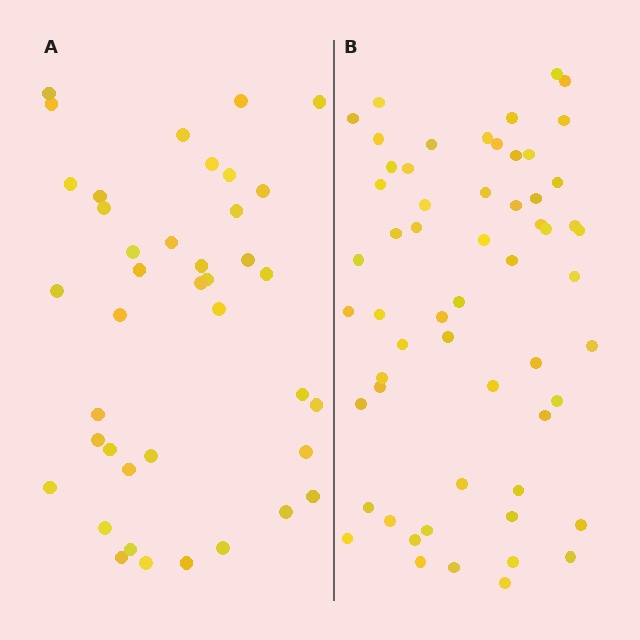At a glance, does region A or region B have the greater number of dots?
Region B (the right region) has more dots.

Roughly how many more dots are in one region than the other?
Region B has approximately 20 more dots than region A.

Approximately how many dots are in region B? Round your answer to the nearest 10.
About 60 dots. (The exact count is 58, which rounds to 60.)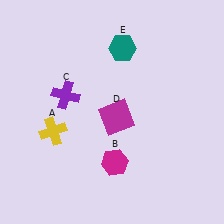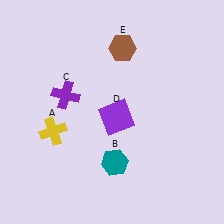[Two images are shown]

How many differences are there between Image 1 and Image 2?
There are 3 differences between the two images.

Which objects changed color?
B changed from magenta to teal. D changed from magenta to purple. E changed from teal to brown.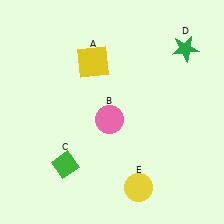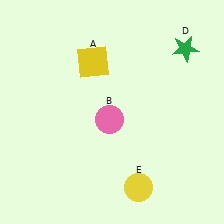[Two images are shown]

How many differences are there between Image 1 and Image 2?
There is 1 difference between the two images.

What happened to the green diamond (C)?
The green diamond (C) was removed in Image 2. It was in the bottom-left area of Image 1.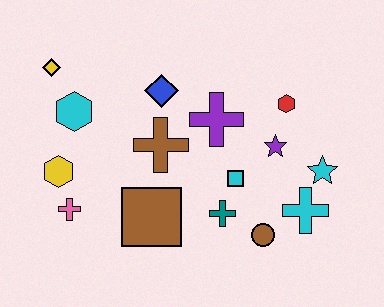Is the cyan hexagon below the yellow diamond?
Yes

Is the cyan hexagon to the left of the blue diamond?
Yes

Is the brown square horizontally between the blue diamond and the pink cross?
Yes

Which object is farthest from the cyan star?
The yellow diamond is farthest from the cyan star.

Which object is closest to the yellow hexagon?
The pink cross is closest to the yellow hexagon.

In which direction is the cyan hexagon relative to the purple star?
The cyan hexagon is to the left of the purple star.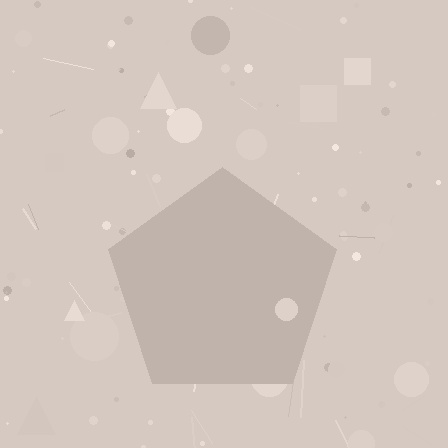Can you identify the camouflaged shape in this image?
The camouflaged shape is a pentagon.